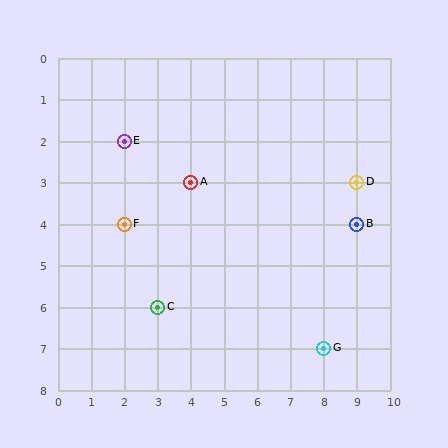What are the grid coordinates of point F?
Point F is at grid coordinates (2, 4).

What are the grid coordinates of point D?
Point D is at grid coordinates (9, 3).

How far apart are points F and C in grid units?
Points F and C are 1 column and 2 rows apart (about 2.2 grid units diagonally).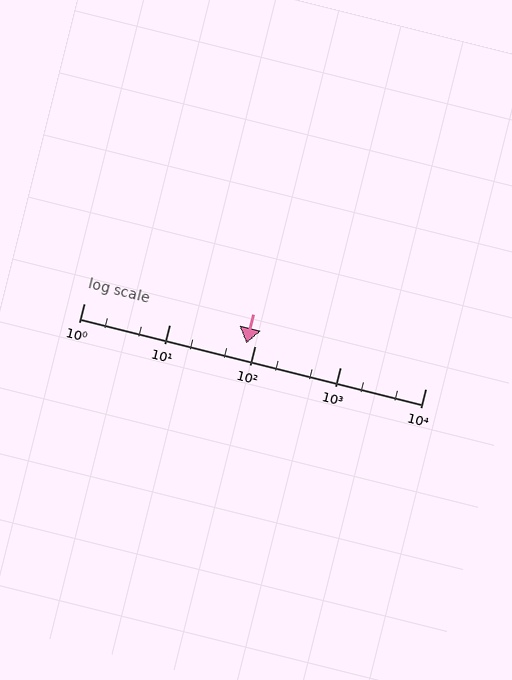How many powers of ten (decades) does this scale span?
The scale spans 4 decades, from 1 to 10000.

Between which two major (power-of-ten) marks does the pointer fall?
The pointer is between 10 and 100.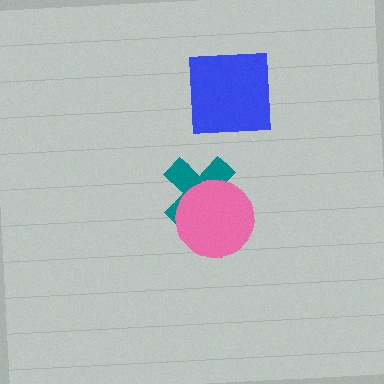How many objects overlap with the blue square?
0 objects overlap with the blue square.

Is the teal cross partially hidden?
Yes, it is partially covered by another shape.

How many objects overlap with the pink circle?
1 object overlaps with the pink circle.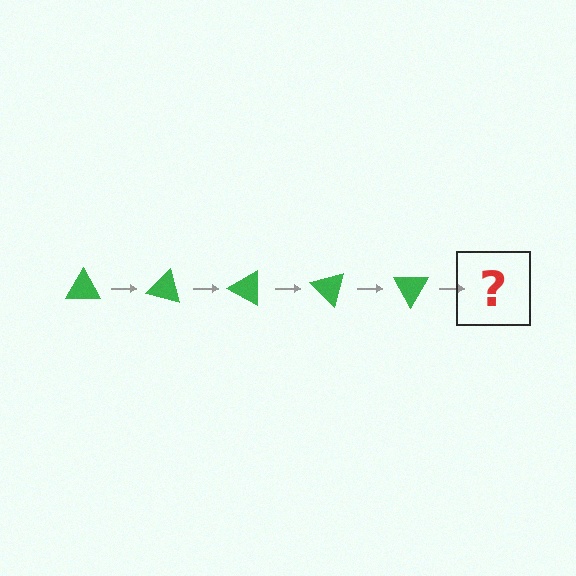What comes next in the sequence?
The next element should be a green triangle rotated 75 degrees.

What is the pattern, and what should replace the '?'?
The pattern is that the triangle rotates 15 degrees each step. The '?' should be a green triangle rotated 75 degrees.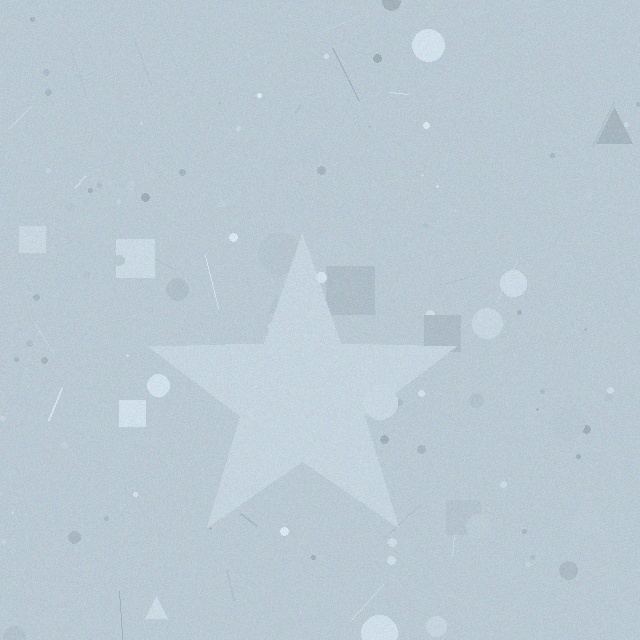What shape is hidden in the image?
A star is hidden in the image.